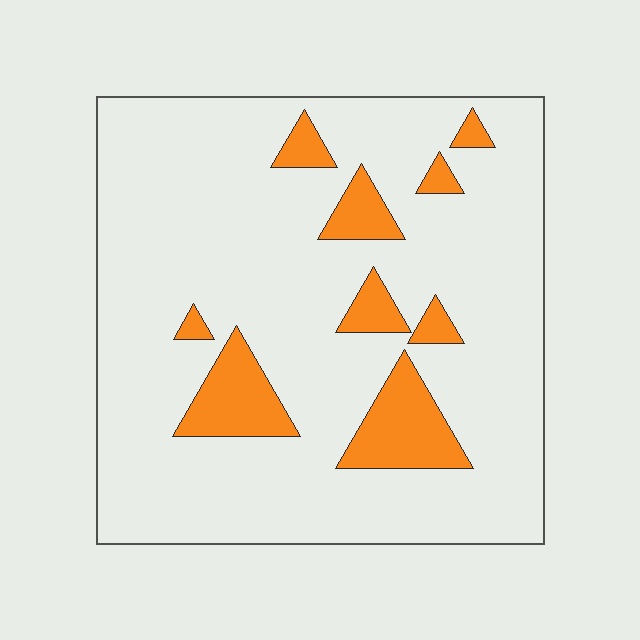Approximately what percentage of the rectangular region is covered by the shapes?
Approximately 15%.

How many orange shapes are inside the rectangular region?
9.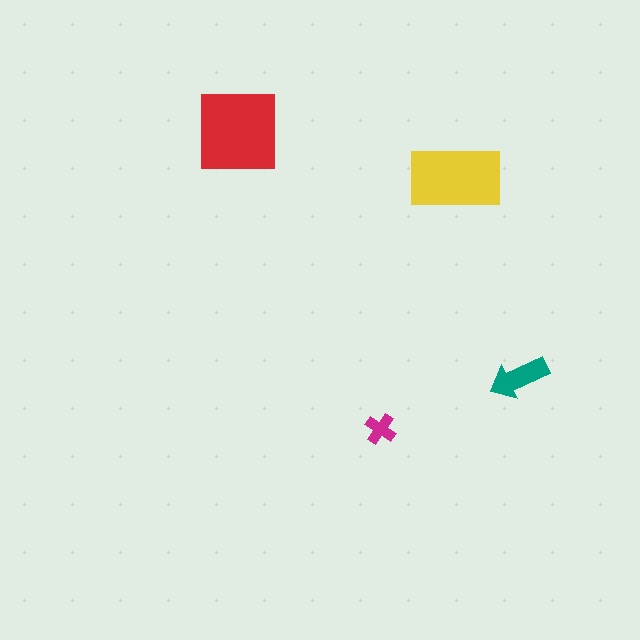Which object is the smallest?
The magenta cross.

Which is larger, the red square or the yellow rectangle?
The red square.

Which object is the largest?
The red square.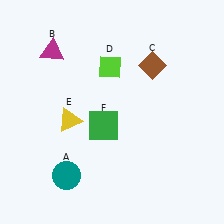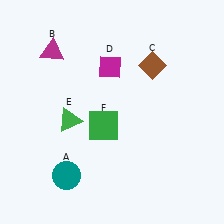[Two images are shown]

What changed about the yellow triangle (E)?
In Image 1, E is yellow. In Image 2, it changed to green.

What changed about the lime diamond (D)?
In Image 1, D is lime. In Image 2, it changed to magenta.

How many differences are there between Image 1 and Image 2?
There are 2 differences between the two images.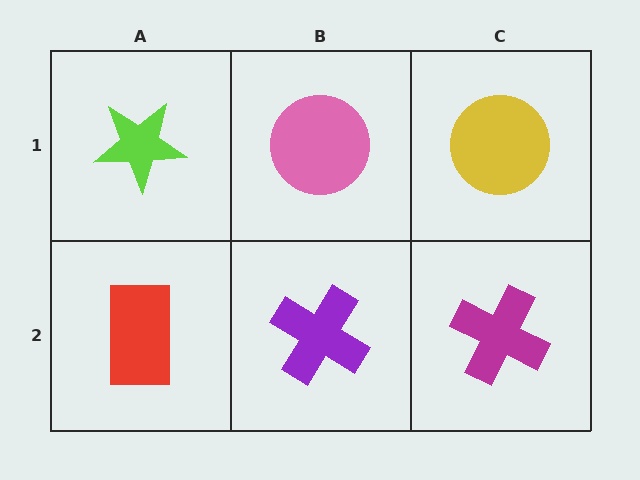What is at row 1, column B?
A pink circle.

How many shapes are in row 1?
3 shapes.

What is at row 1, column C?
A yellow circle.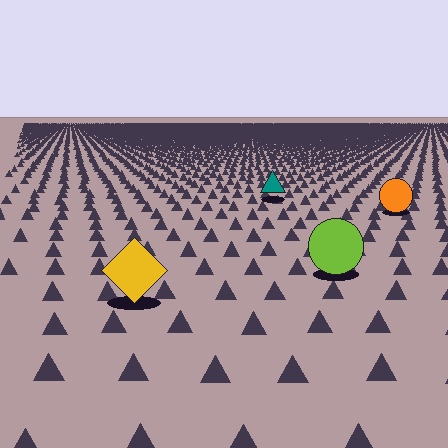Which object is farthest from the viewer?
The teal triangle is farthest from the viewer. It appears smaller and the ground texture around it is denser.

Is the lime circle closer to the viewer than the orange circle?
Yes. The lime circle is closer — you can tell from the texture gradient: the ground texture is coarser near it.